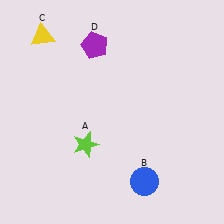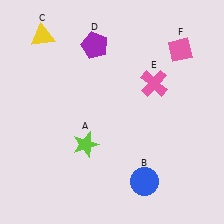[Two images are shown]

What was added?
A pink cross (E), a pink diamond (F) were added in Image 2.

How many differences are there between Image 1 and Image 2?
There are 2 differences between the two images.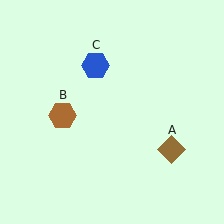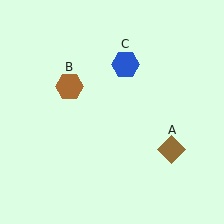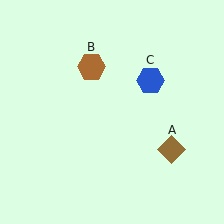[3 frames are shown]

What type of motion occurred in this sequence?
The brown hexagon (object B), blue hexagon (object C) rotated clockwise around the center of the scene.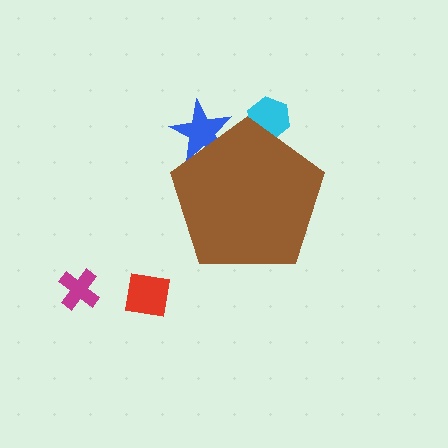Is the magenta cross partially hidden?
No, the magenta cross is fully visible.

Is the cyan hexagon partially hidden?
Yes, the cyan hexagon is partially hidden behind the brown pentagon.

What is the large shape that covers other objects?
A brown pentagon.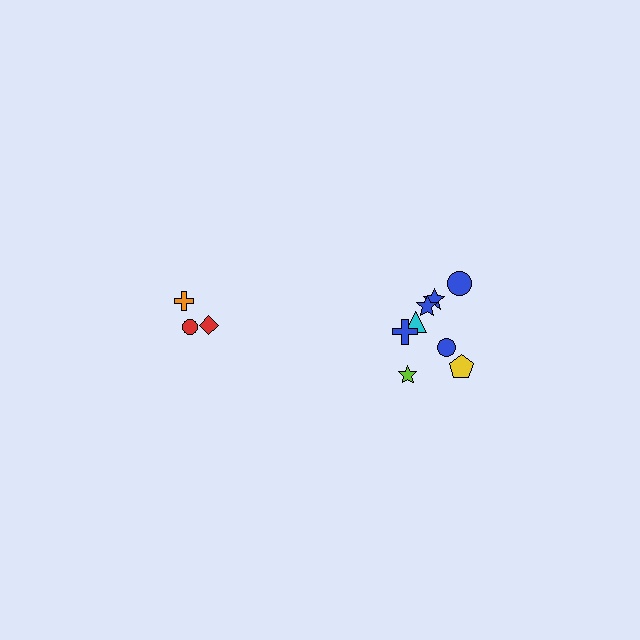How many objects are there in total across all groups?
There are 11 objects.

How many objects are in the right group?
There are 8 objects.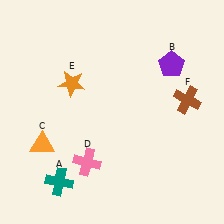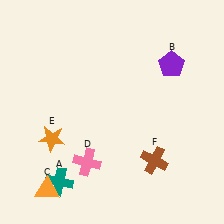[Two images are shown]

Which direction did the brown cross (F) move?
The brown cross (F) moved down.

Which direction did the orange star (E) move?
The orange star (E) moved down.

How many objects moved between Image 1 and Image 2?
3 objects moved between the two images.